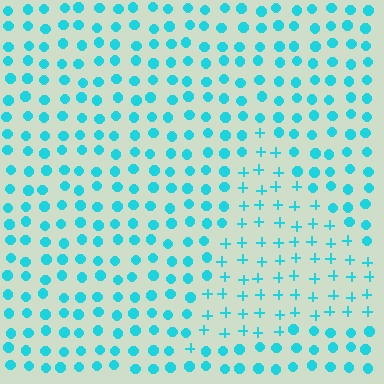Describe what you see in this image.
The image is filled with small cyan elements arranged in a uniform grid. A triangle-shaped region contains plus signs, while the surrounding area contains circles. The boundary is defined purely by the change in element shape.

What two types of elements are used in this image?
The image uses plus signs inside the triangle region and circles outside it.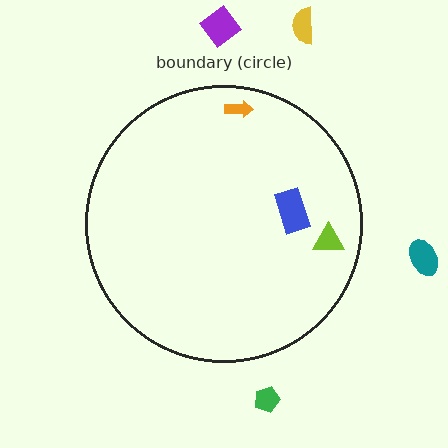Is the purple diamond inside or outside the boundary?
Outside.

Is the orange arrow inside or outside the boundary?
Inside.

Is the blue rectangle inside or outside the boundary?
Inside.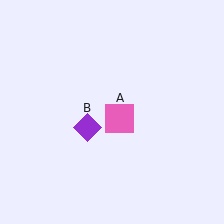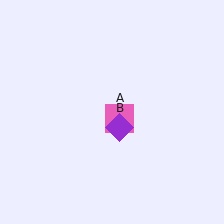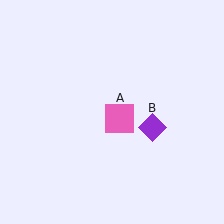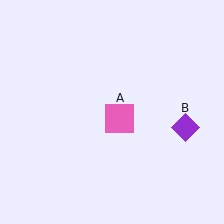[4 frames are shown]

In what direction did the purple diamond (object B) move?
The purple diamond (object B) moved right.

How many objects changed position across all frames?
1 object changed position: purple diamond (object B).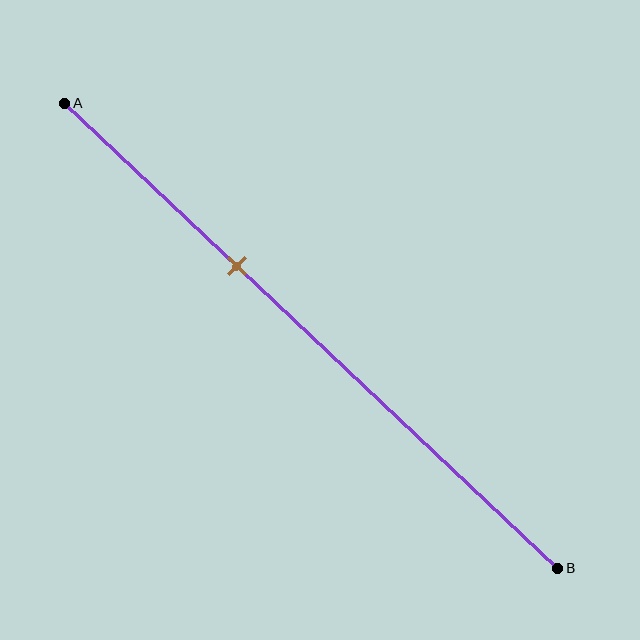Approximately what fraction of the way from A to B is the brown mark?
The brown mark is approximately 35% of the way from A to B.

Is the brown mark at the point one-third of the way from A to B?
Yes, the mark is approximately at the one-third point.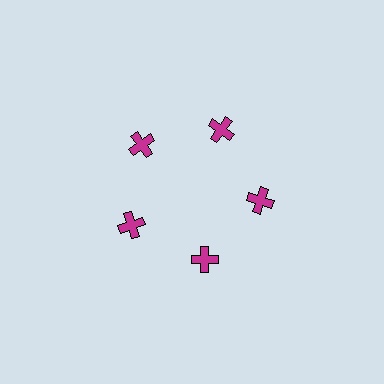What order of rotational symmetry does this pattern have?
This pattern has 5-fold rotational symmetry.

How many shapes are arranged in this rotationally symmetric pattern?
There are 5 shapes, arranged in 5 groups of 1.